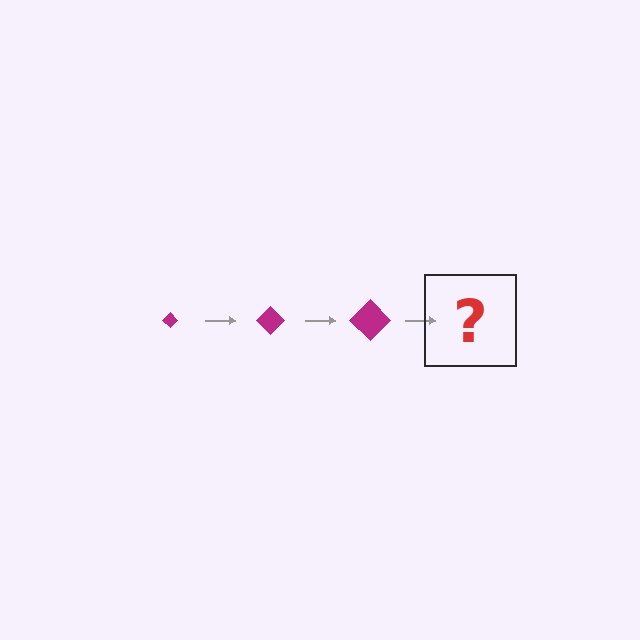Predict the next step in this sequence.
The next step is a magenta diamond, larger than the previous one.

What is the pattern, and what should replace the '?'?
The pattern is that the diamond gets progressively larger each step. The '?' should be a magenta diamond, larger than the previous one.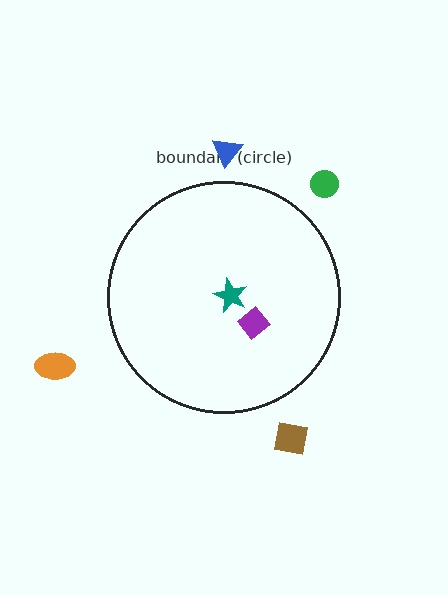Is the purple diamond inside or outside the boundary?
Inside.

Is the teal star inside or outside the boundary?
Inside.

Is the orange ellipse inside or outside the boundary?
Outside.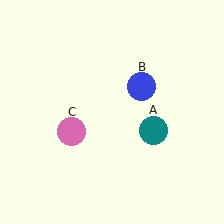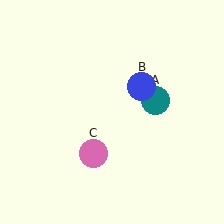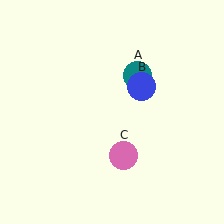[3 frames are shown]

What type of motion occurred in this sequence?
The teal circle (object A), pink circle (object C) rotated counterclockwise around the center of the scene.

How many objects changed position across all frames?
2 objects changed position: teal circle (object A), pink circle (object C).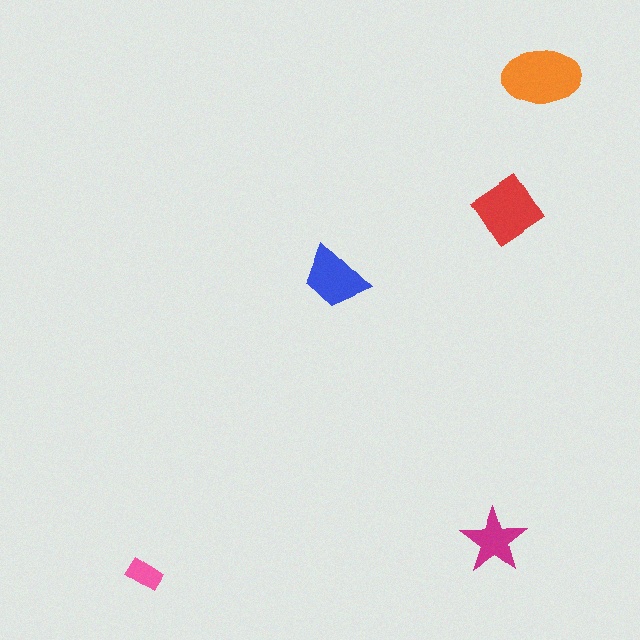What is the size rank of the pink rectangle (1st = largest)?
5th.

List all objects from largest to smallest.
The orange ellipse, the red diamond, the blue trapezoid, the magenta star, the pink rectangle.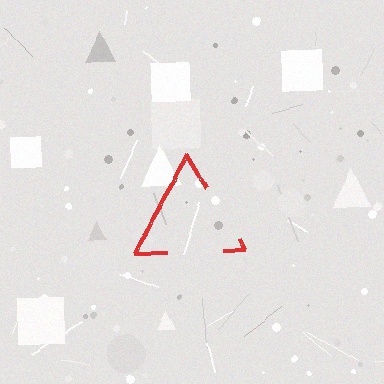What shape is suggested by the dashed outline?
The dashed outline suggests a triangle.